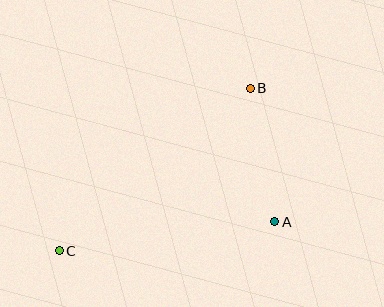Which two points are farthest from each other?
Points B and C are farthest from each other.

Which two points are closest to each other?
Points A and B are closest to each other.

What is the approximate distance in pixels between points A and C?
The distance between A and C is approximately 218 pixels.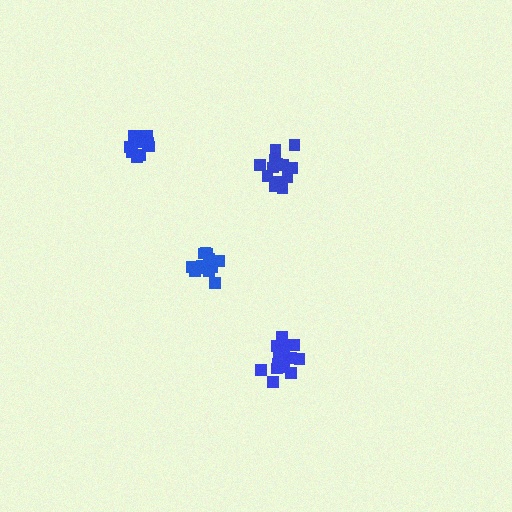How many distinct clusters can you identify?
There are 4 distinct clusters.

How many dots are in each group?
Group 1: 14 dots, Group 2: 13 dots, Group 3: 13 dots, Group 4: 13 dots (53 total).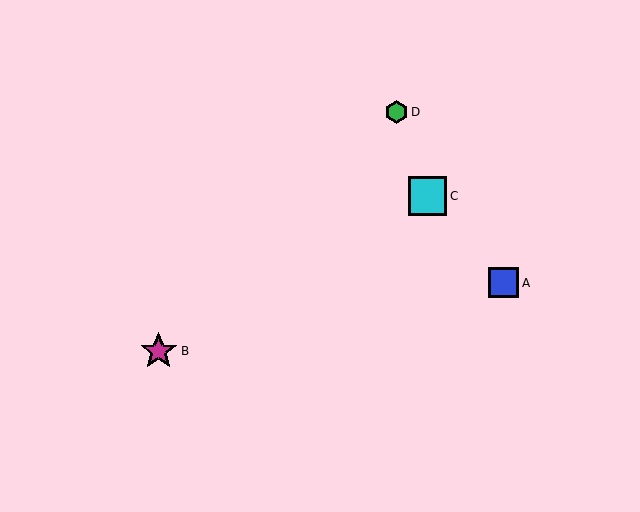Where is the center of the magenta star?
The center of the magenta star is at (159, 351).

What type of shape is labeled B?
Shape B is a magenta star.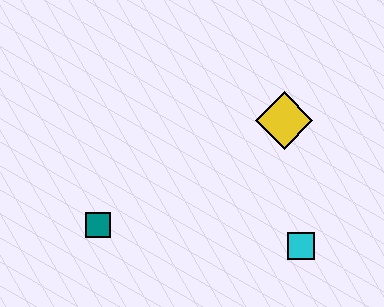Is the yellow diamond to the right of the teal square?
Yes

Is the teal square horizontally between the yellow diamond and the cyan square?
No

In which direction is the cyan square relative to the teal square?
The cyan square is to the right of the teal square.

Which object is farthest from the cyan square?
The teal square is farthest from the cyan square.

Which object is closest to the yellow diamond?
The cyan square is closest to the yellow diamond.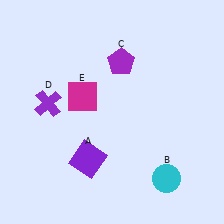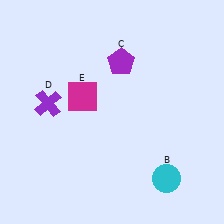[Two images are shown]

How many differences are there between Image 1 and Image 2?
There is 1 difference between the two images.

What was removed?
The purple square (A) was removed in Image 2.